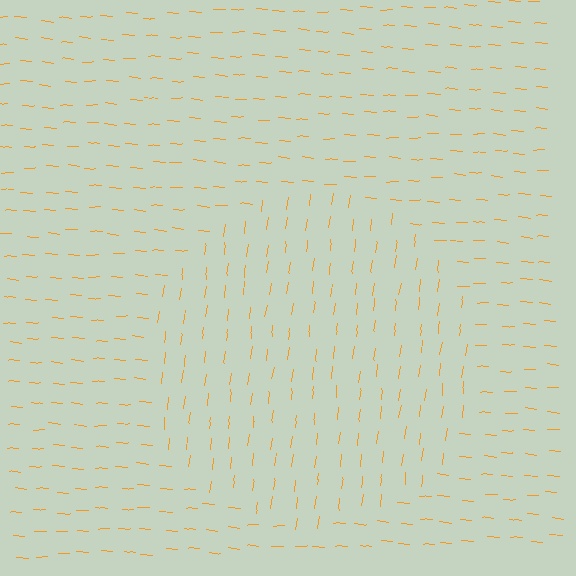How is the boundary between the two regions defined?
The boundary is defined purely by a change in line orientation (approximately 87 degrees difference). All lines are the same color and thickness.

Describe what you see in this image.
The image is filled with small orange line segments. A circle region in the image has lines oriented differently from the surrounding lines, creating a visible texture boundary.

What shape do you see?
I see a circle.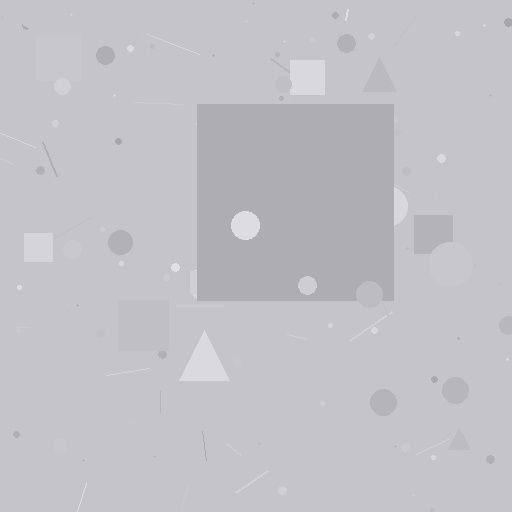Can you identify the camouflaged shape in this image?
The camouflaged shape is a square.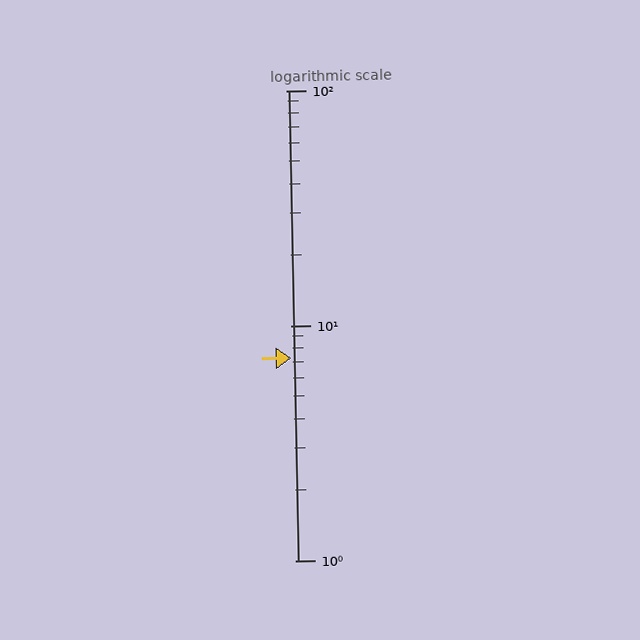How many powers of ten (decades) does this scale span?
The scale spans 2 decades, from 1 to 100.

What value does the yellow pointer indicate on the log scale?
The pointer indicates approximately 7.3.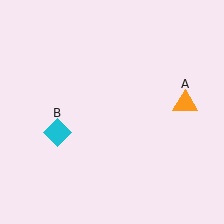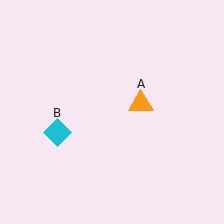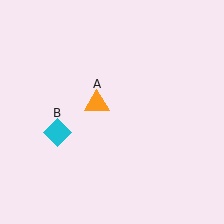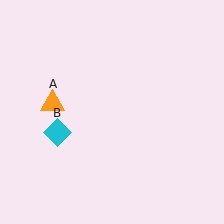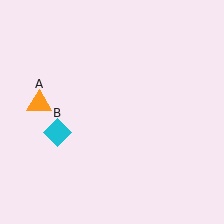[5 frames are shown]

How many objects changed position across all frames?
1 object changed position: orange triangle (object A).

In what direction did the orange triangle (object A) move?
The orange triangle (object A) moved left.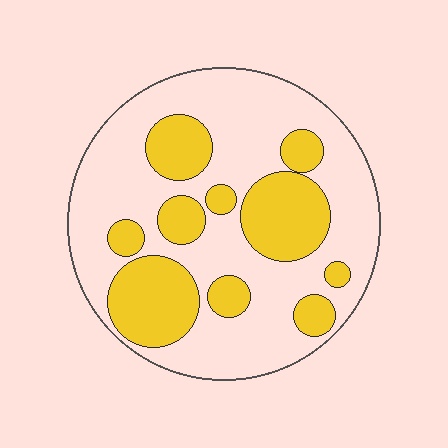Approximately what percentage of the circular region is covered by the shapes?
Approximately 35%.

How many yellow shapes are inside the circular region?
10.